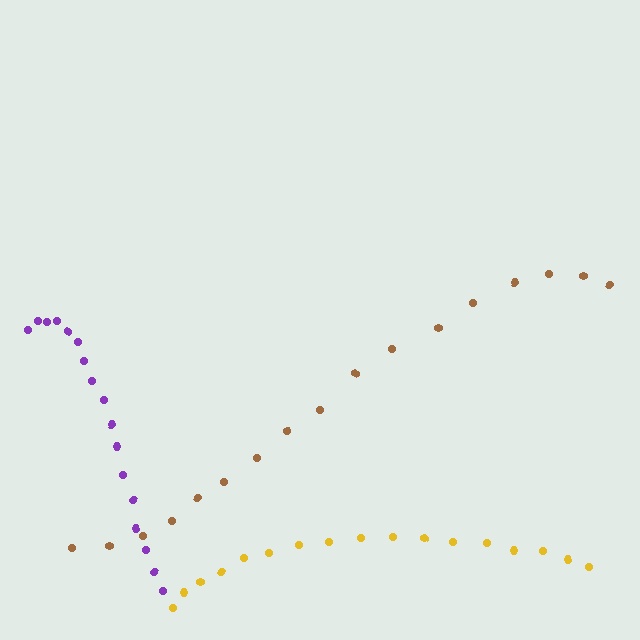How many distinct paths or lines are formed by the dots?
There are 3 distinct paths.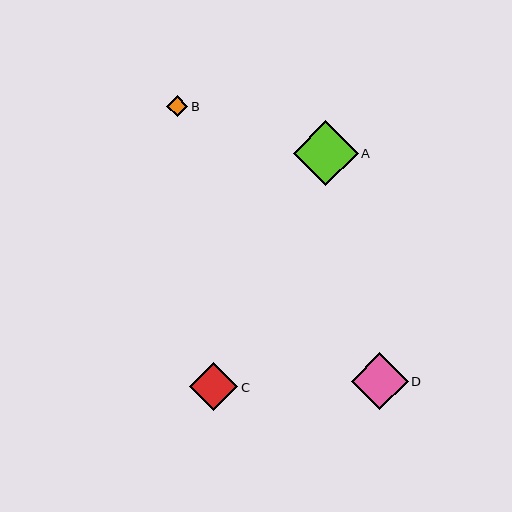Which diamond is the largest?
Diamond A is the largest with a size of approximately 64 pixels.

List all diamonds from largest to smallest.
From largest to smallest: A, D, C, B.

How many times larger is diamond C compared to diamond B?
Diamond C is approximately 2.3 times the size of diamond B.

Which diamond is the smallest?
Diamond B is the smallest with a size of approximately 21 pixels.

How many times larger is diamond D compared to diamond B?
Diamond D is approximately 2.8 times the size of diamond B.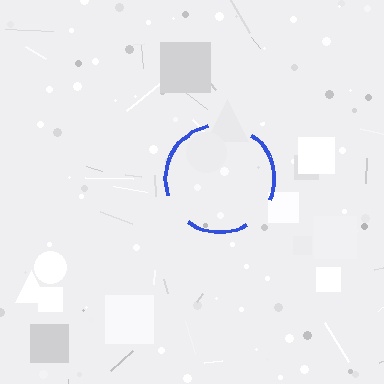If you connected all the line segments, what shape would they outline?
They would outline a circle.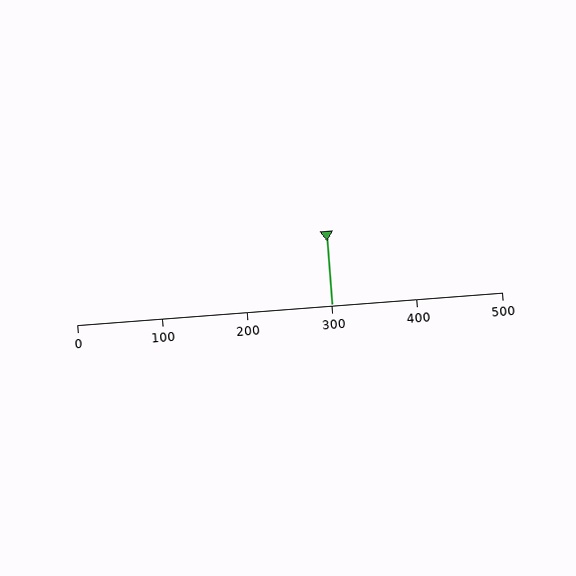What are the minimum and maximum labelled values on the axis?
The axis runs from 0 to 500.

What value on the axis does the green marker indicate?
The marker indicates approximately 300.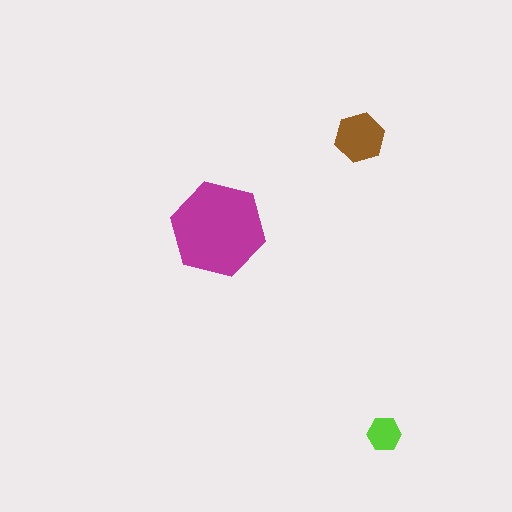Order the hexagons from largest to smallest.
the magenta one, the brown one, the lime one.